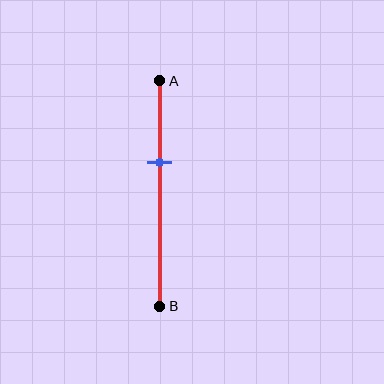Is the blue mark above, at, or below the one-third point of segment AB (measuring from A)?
The blue mark is approximately at the one-third point of segment AB.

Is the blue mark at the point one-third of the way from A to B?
Yes, the mark is approximately at the one-third point.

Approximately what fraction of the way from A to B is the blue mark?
The blue mark is approximately 35% of the way from A to B.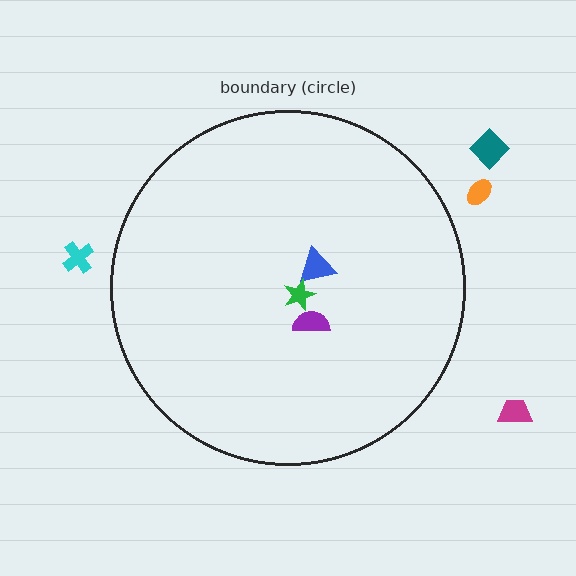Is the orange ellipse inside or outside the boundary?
Outside.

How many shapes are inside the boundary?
3 inside, 4 outside.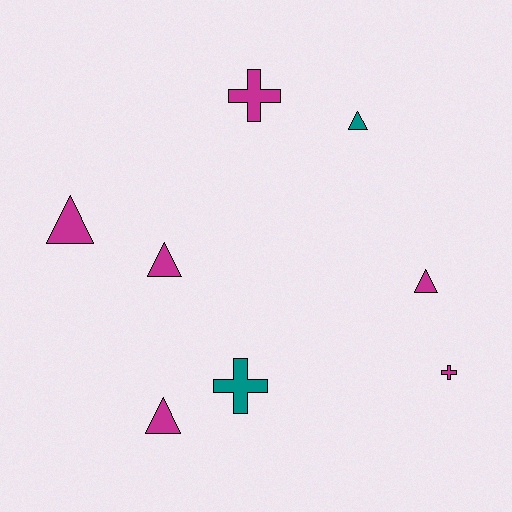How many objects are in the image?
There are 8 objects.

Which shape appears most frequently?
Triangle, with 5 objects.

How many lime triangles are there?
There are no lime triangles.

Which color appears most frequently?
Magenta, with 6 objects.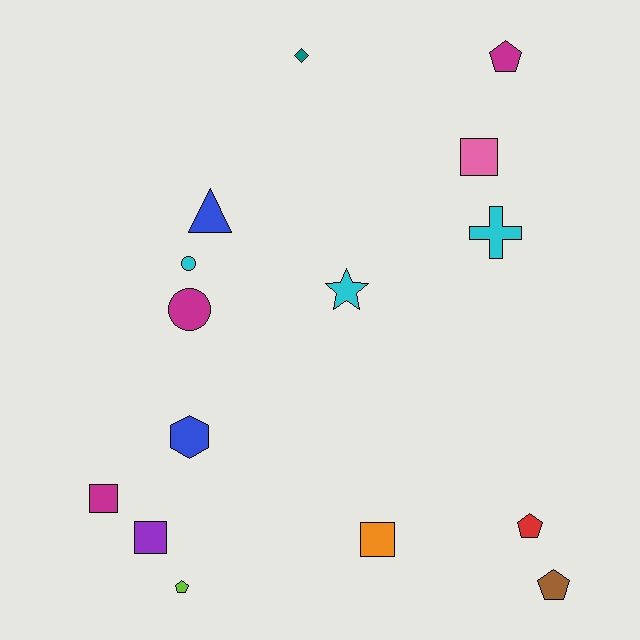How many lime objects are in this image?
There is 1 lime object.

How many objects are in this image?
There are 15 objects.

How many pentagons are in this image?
There are 4 pentagons.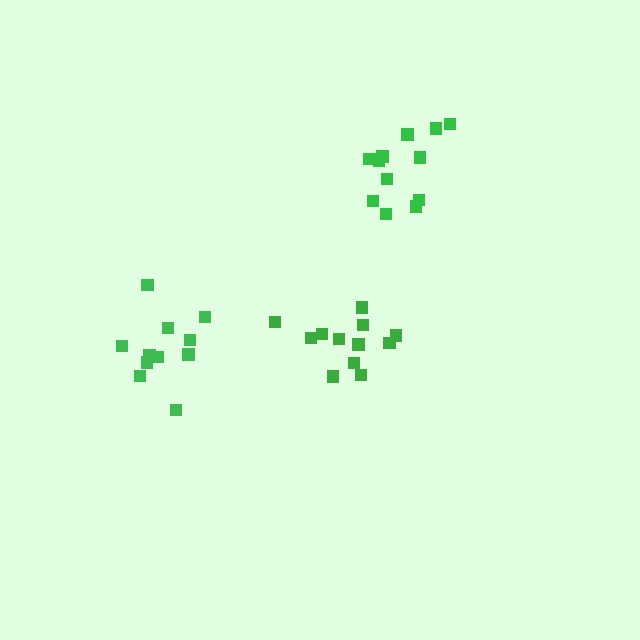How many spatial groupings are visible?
There are 3 spatial groupings.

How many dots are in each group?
Group 1: 11 dots, Group 2: 12 dots, Group 3: 12 dots (35 total).